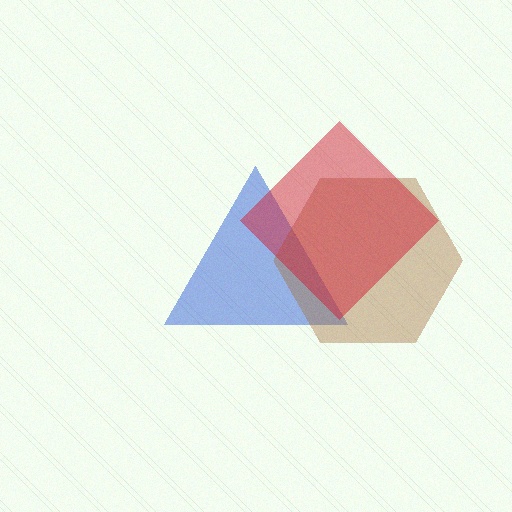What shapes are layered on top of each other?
The layered shapes are: a blue triangle, a brown hexagon, a red diamond.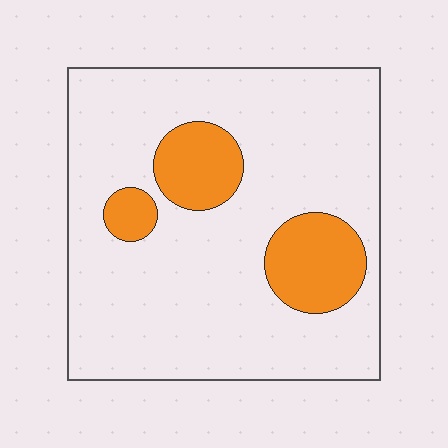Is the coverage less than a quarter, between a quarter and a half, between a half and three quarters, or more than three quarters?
Less than a quarter.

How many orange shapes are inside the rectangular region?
3.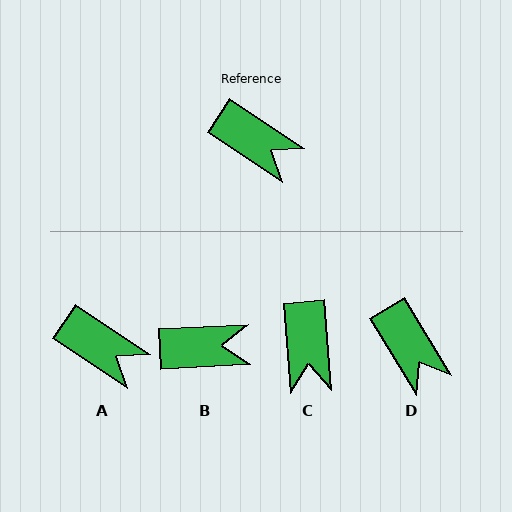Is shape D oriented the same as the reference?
No, it is off by about 25 degrees.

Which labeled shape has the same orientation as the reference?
A.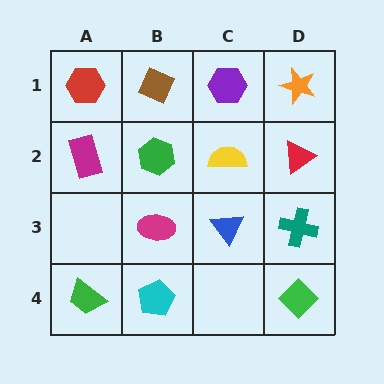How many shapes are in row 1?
4 shapes.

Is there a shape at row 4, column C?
No, that cell is empty.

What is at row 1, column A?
A red hexagon.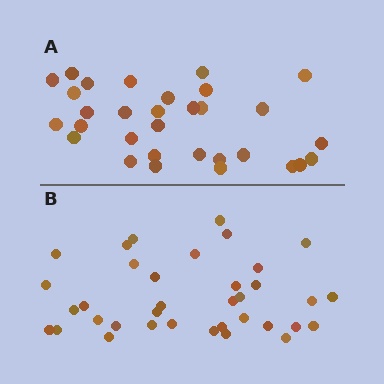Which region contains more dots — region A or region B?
Region B (the bottom region) has more dots.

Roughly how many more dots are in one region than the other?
Region B has about 5 more dots than region A.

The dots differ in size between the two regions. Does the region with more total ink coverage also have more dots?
No. Region A has more total ink coverage because its dots are larger, but region B actually contains more individual dots. Total area can be misleading — the number of items is what matters here.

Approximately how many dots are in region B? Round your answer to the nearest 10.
About 40 dots. (The exact count is 36, which rounds to 40.)